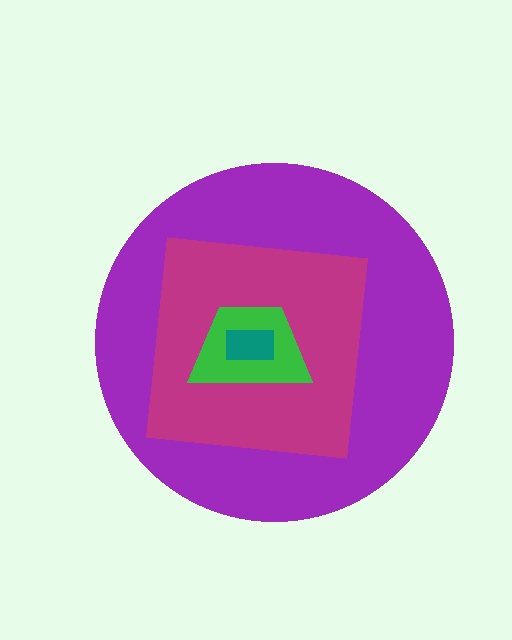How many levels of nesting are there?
4.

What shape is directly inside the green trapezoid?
The teal rectangle.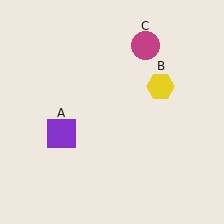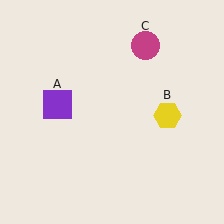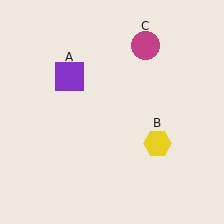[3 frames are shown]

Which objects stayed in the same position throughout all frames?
Magenta circle (object C) remained stationary.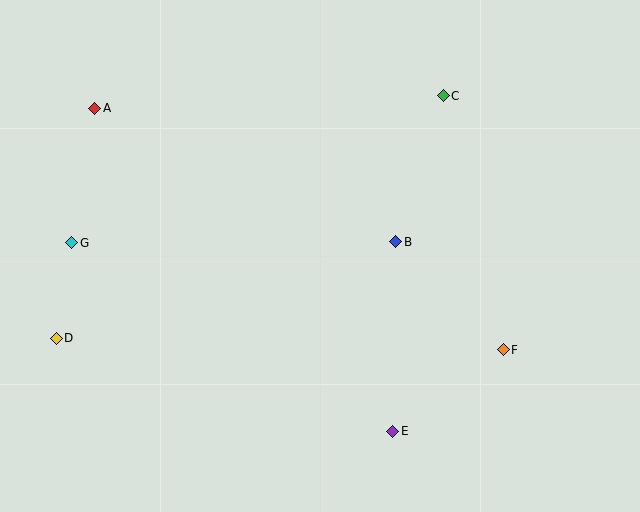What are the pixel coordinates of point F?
Point F is at (503, 350).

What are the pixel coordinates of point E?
Point E is at (393, 431).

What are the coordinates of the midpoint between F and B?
The midpoint between F and B is at (450, 296).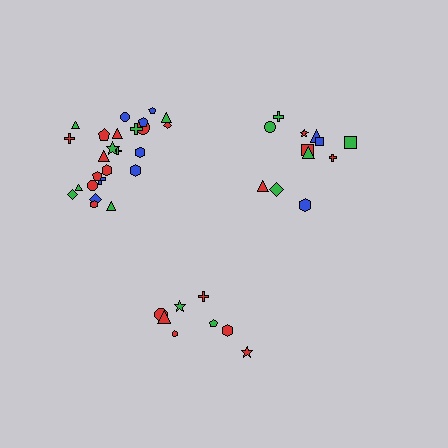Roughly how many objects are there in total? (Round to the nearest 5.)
Roughly 45 objects in total.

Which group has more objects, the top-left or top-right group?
The top-left group.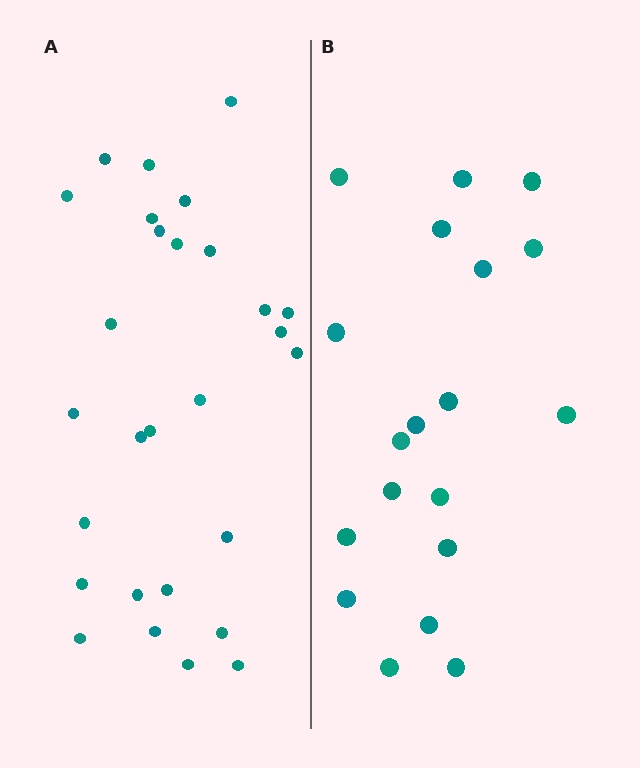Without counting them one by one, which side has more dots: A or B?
Region A (the left region) has more dots.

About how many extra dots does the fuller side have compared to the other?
Region A has roughly 8 or so more dots than region B.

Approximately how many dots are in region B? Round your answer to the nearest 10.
About 20 dots. (The exact count is 19, which rounds to 20.)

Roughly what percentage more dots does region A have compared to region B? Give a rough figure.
About 45% more.